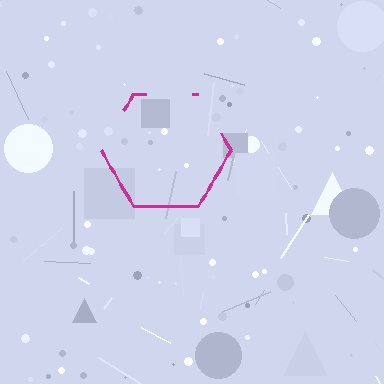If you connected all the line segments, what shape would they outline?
They would outline a hexagon.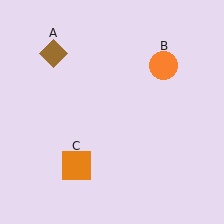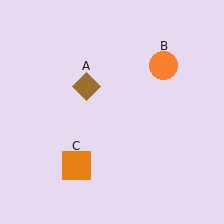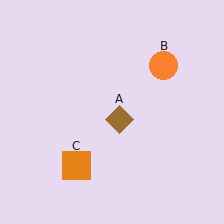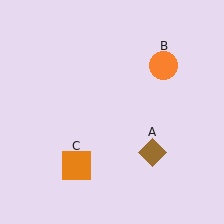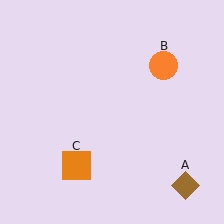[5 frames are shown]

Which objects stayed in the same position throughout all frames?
Orange circle (object B) and orange square (object C) remained stationary.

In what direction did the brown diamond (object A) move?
The brown diamond (object A) moved down and to the right.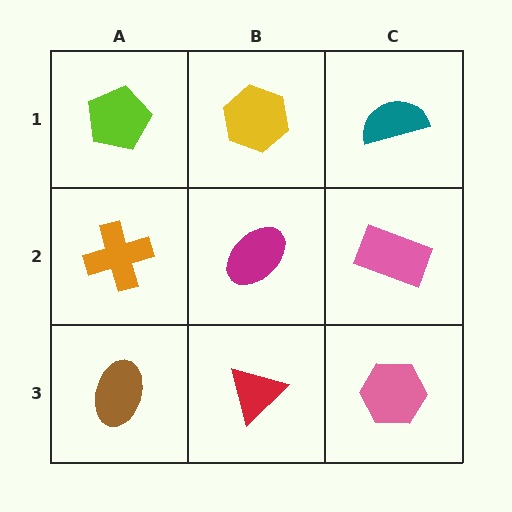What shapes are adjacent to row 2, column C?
A teal semicircle (row 1, column C), a pink hexagon (row 3, column C), a magenta ellipse (row 2, column B).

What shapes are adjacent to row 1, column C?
A pink rectangle (row 2, column C), a yellow hexagon (row 1, column B).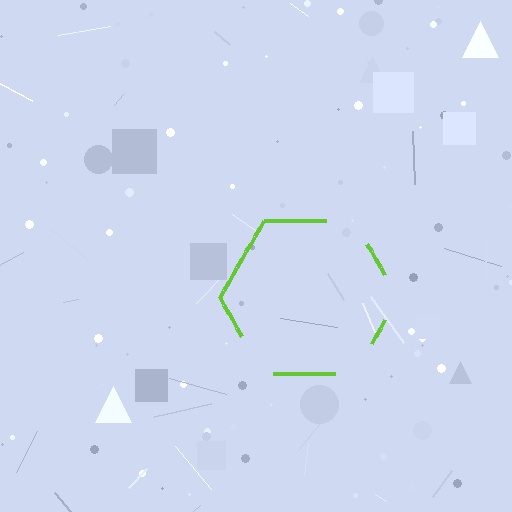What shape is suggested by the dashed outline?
The dashed outline suggests a hexagon.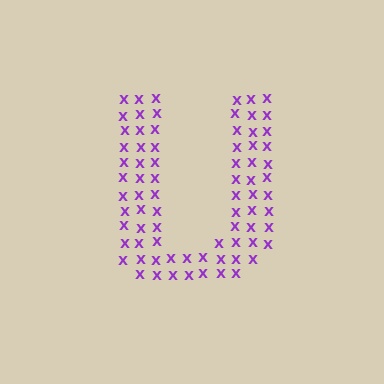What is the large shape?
The large shape is the letter U.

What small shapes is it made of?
It is made of small letter X's.